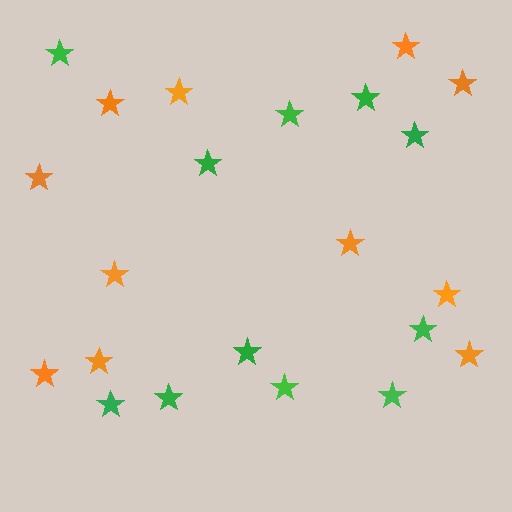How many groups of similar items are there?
There are 2 groups: one group of green stars (11) and one group of orange stars (11).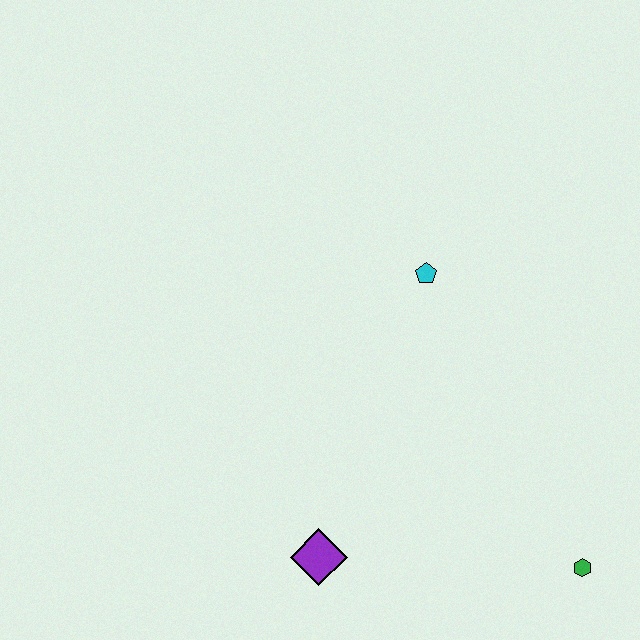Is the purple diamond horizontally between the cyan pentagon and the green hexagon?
No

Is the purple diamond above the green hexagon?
Yes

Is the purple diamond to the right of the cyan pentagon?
No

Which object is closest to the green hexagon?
The purple diamond is closest to the green hexagon.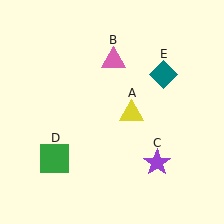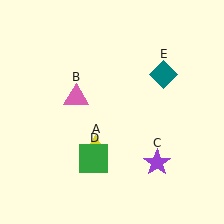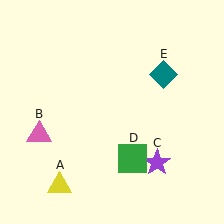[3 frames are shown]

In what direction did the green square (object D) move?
The green square (object D) moved right.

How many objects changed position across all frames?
3 objects changed position: yellow triangle (object A), pink triangle (object B), green square (object D).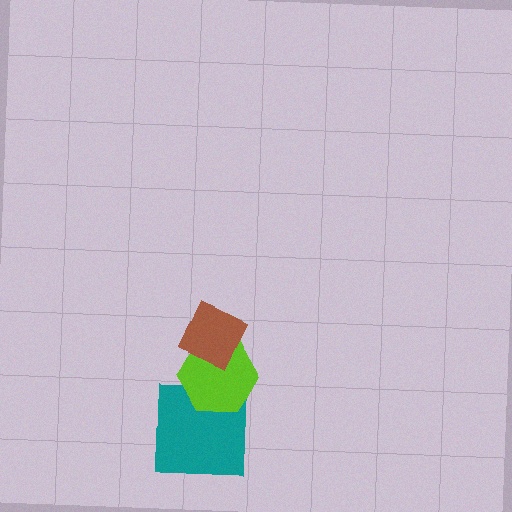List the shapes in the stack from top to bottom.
From top to bottom: the brown diamond, the lime hexagon, the teal square.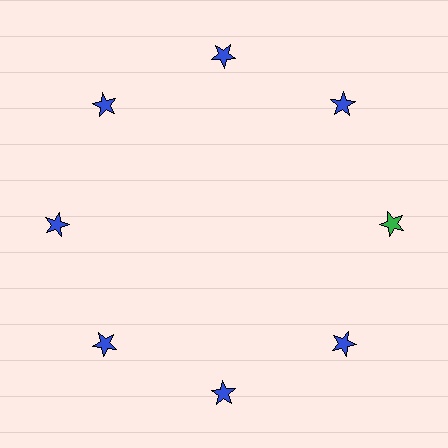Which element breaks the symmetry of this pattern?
The green star at roughly the 3 o'clock position breaks the symmetry. All other shapes are blue stars.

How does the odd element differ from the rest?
It has a different color: green instead of blue.